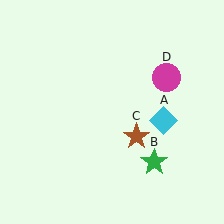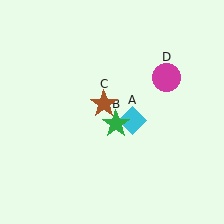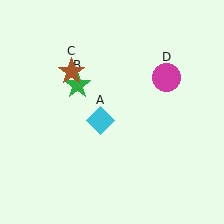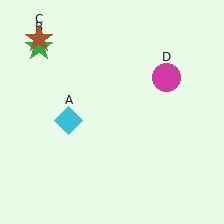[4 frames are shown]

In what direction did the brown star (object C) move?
The brown star (object C) moved up and to the left.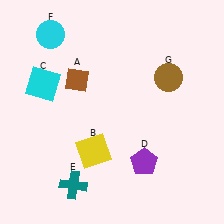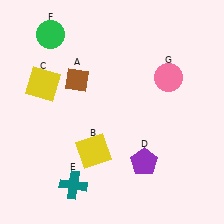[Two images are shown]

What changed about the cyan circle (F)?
In Image 1, F is cyan. In Image 2, it changed to green.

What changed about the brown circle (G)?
In Image 1, G is brown. In Image 2, it changed to pink.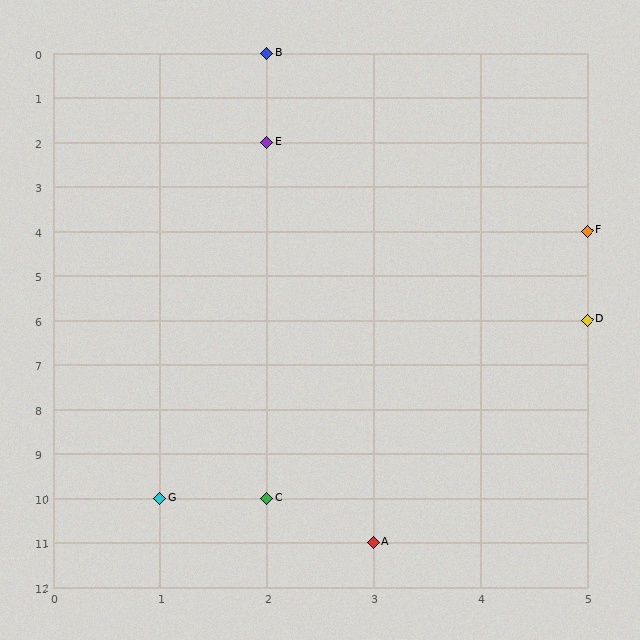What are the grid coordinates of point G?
Point G is at grid coordinates (1, 10).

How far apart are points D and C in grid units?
Points D and C are 3 columns and 4 rows apart (about 5.0 grid units diagonally).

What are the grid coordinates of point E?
Point E is at grid coordinates (2, 2).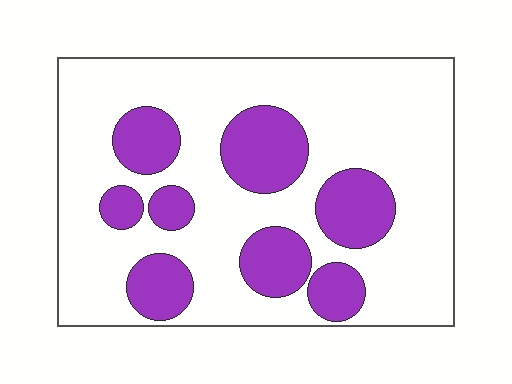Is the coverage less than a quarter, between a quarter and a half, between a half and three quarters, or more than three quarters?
Between a quarter and a half.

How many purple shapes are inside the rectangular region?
8.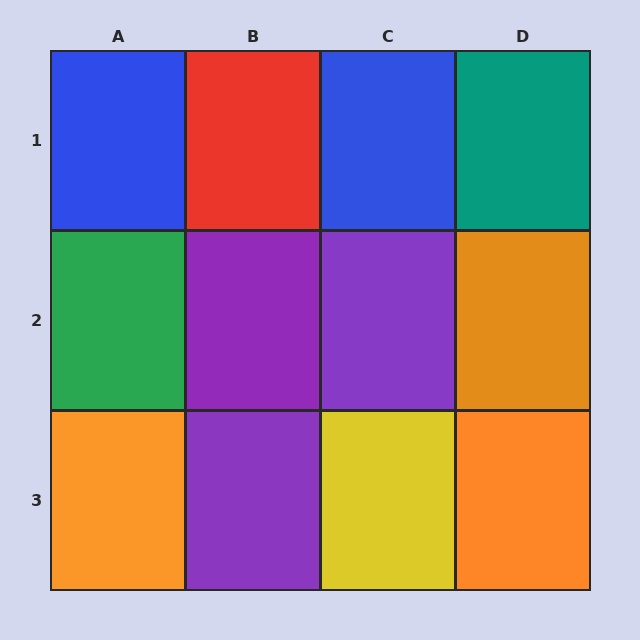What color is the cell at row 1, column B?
Red.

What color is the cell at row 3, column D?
Orange.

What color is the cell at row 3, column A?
Orange.